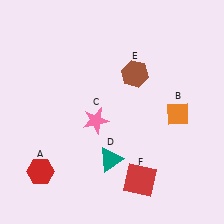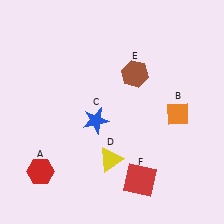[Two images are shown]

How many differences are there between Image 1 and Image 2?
There are 2 differences between the two images.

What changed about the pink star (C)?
In Image 1, C is pink. In Image 2, it changed to blue.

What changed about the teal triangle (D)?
In Image 1, D is teal. In Image 2, it changed to yellow.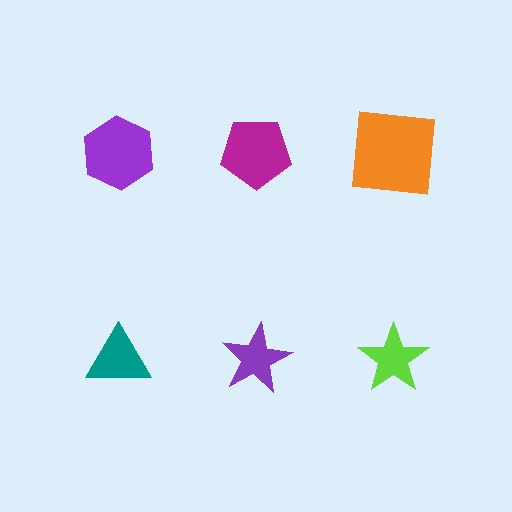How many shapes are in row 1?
3 shapes.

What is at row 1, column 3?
An orange square.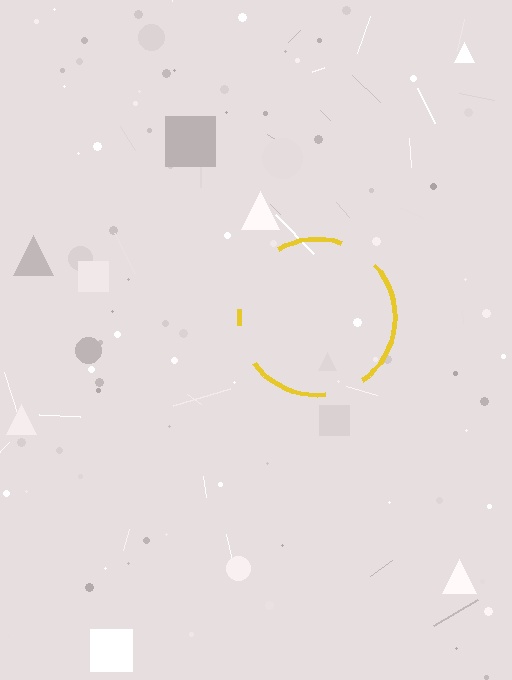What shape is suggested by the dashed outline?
The dashed outline suggests a circle.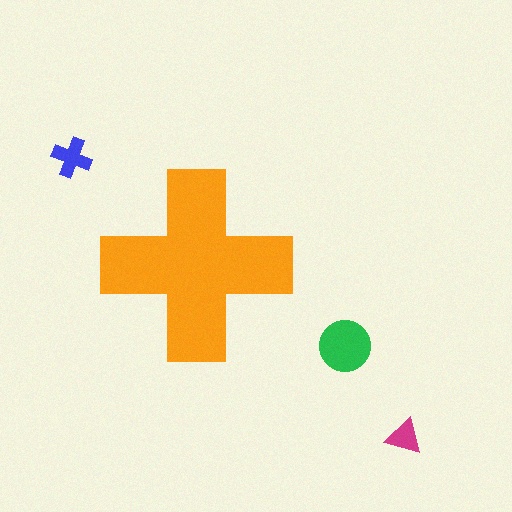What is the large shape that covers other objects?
An orange cross.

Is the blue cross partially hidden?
No, the blue cross is fully visible.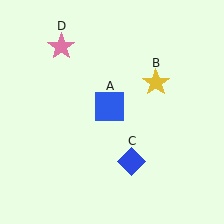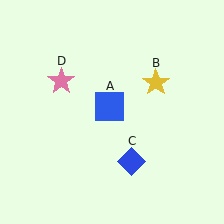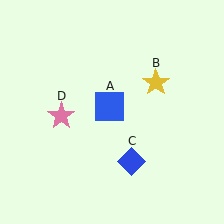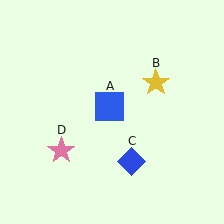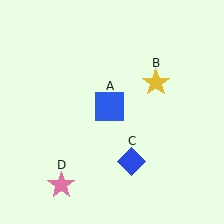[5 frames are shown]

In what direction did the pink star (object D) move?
The pink star (object D) moved down.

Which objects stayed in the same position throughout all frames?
Blue square (object A) and yellow star (object B) and blue diamond (object C) remained stationary.